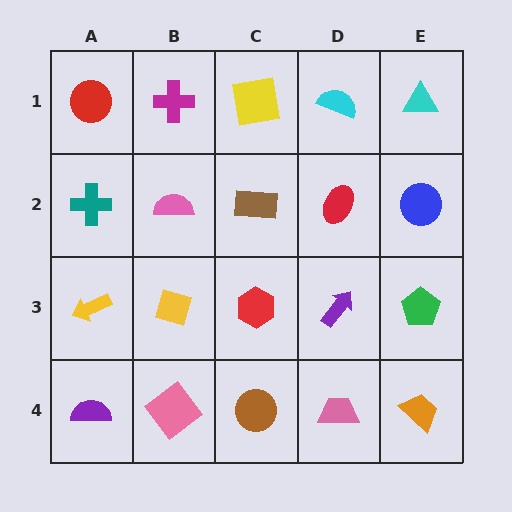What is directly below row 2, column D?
A purple arrow.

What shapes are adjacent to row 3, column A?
A teal cross (row 2, column A), a purple semicircle (row 4, column A), a yellow diamond (row 3, column B).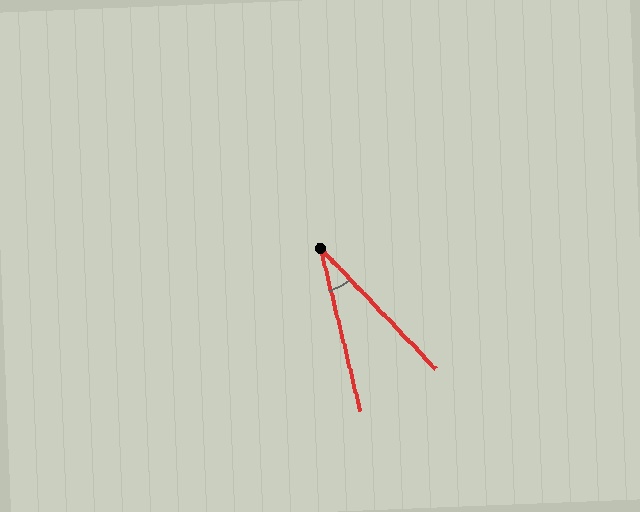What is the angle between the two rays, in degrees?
Approximately 30 degrees.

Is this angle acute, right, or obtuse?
It is acute.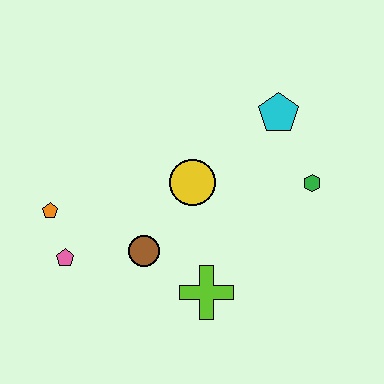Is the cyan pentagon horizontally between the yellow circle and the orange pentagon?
No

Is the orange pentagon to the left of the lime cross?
Yes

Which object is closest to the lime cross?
The brown circle is closest to the lime cross.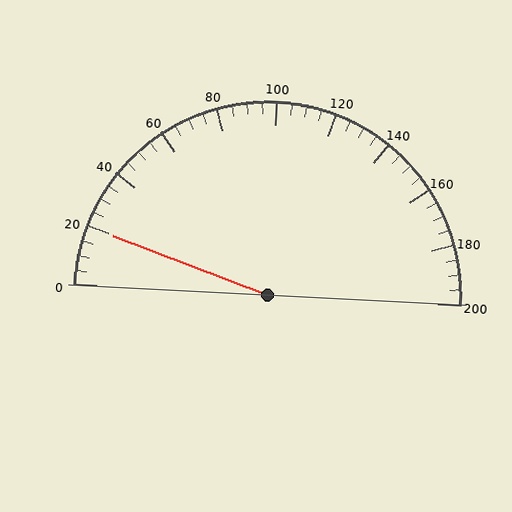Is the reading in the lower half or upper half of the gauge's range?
The reading is in the lower half of the range (0 to 200).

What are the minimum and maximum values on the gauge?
The gauge ranges from 0 to 200.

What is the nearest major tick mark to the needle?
The nearest major tick mark is 20.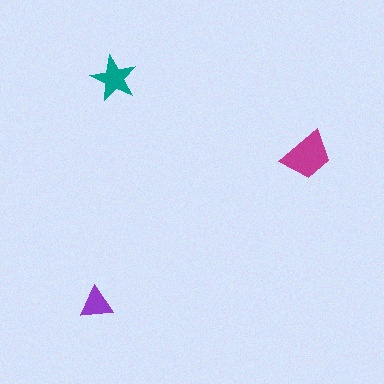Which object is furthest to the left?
The purple triangle is leftmost.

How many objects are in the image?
There are 3 objects in the image.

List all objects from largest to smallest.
The magenta trapezoid, the teal star, the purple triangle.